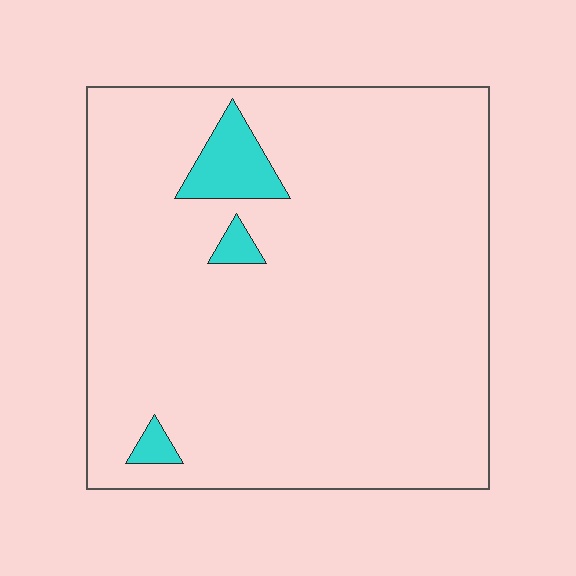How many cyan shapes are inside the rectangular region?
3.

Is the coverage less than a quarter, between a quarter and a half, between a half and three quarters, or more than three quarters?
Less than a quarter.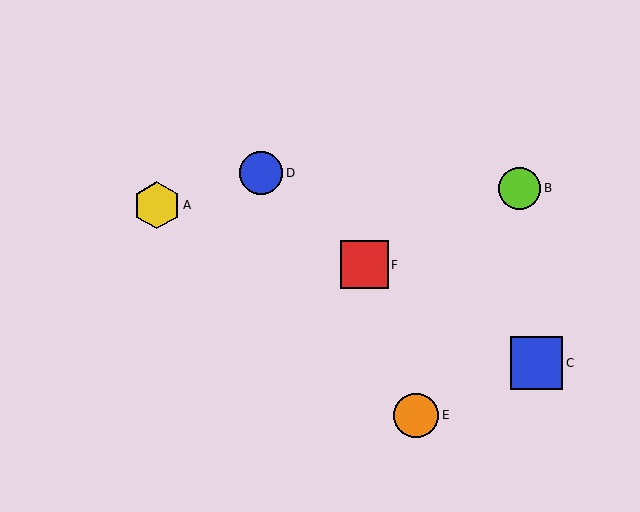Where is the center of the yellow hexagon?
The center of the yellow hexagon is at (157, 205).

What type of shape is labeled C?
Shape C is a blue square.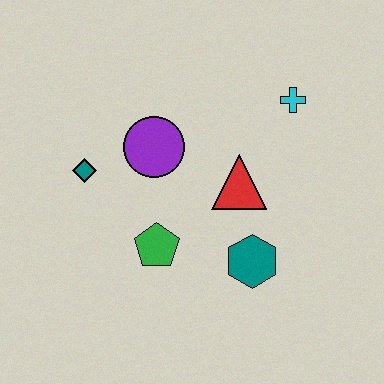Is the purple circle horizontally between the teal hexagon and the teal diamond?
Yes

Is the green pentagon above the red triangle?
No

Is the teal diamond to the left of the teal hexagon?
Yes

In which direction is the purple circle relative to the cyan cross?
The purple circle is to the left of the cyan cross.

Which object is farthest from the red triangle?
The teal diamond is farthest from the red triangle.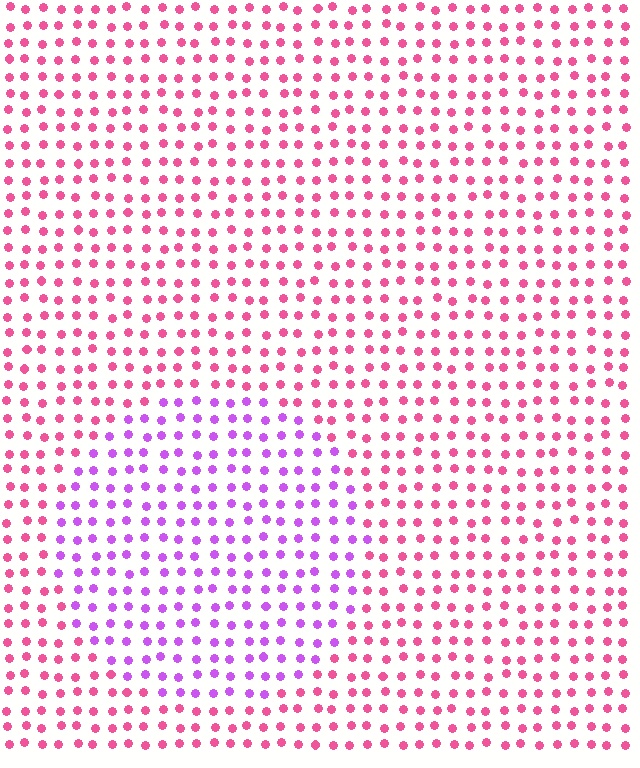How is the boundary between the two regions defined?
The boundary is defined purely by a slight shift in hue (about 47 degrees). Spacing, size, and orientation are identical on both sides.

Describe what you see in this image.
The image is filled with small pink elements in a uniform arrangement. A circle-shaped region is visible where the elements are tinted to a slightly different hue, forming a subtle color boundary.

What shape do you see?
I see a circle.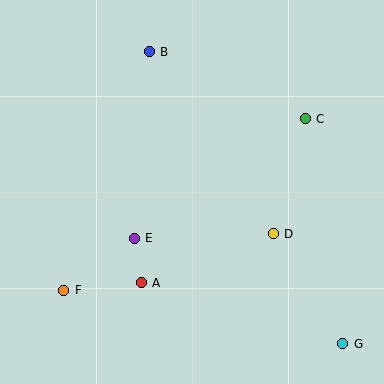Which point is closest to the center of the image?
Point E at (134, 238) is closest to the center.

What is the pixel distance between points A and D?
The distance between A and D is 141 pixels.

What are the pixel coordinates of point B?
Point B is at (149, 52).